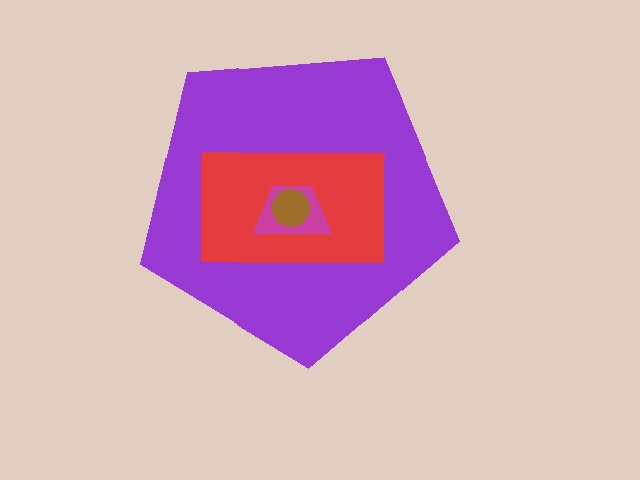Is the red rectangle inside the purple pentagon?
Yes.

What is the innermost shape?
The brown circle.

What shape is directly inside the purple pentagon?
The red rectangle.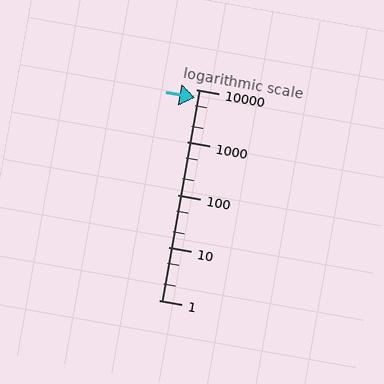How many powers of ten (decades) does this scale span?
The scale spans 4 decades, from 1 to 10000.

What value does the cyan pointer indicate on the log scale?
The pointer indicates approximately 7000.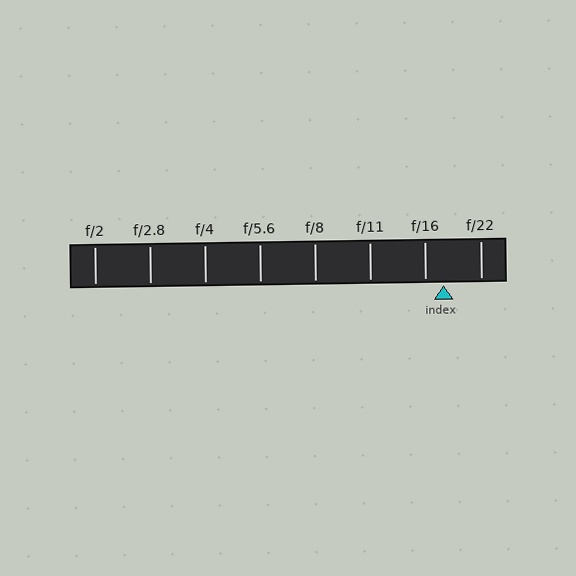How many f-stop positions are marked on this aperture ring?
There are 8 f-stop positions marked.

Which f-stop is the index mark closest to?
The index mark is closest to f/16.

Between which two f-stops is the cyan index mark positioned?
The index mark is between f/16 and f/22.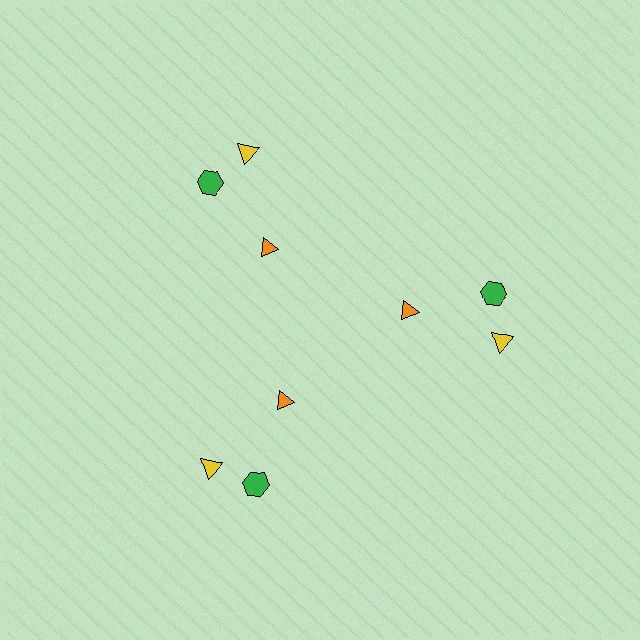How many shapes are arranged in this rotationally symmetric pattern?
There are 9 shapes, arranged in 3 groups of 3.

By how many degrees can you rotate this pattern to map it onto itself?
The pattern maps onto itself every 120 degrees of rotation.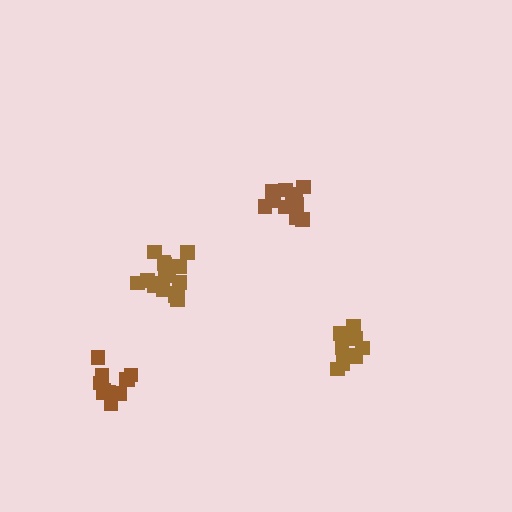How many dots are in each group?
Group 1: 11 dots, Group 2: 12 dots, Group 3: 11 dots, Group 4: 17 dots (51 total).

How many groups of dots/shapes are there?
There are 4 groups.